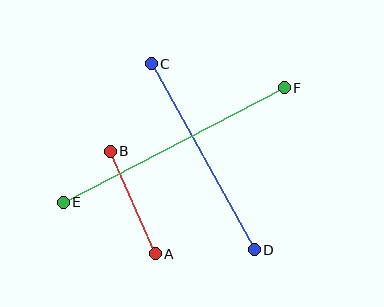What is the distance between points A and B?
The distance is approximately 112 pixels.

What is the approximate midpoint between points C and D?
The midpoint is at approximately (203, 157) pixels.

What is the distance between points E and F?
The distance is approximately 249 pixels.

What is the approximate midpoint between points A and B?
The midpoint is at approximately (133, 203) pixels.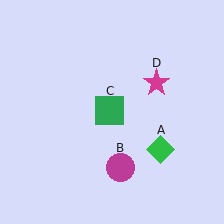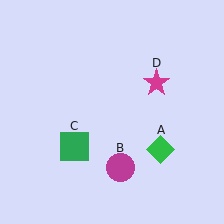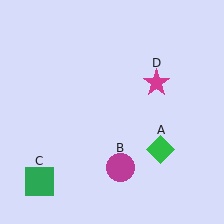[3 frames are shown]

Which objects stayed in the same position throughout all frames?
Green diamond (object A) and magenta circle (object B) and magenta star (object D) remained stationary.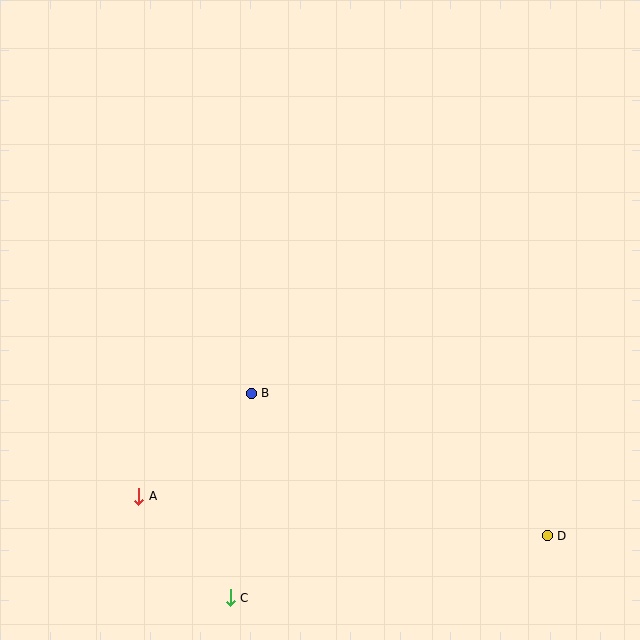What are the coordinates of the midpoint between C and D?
The midpoint between C and D is at (389, 567).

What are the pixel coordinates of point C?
Point C is at (230, 598).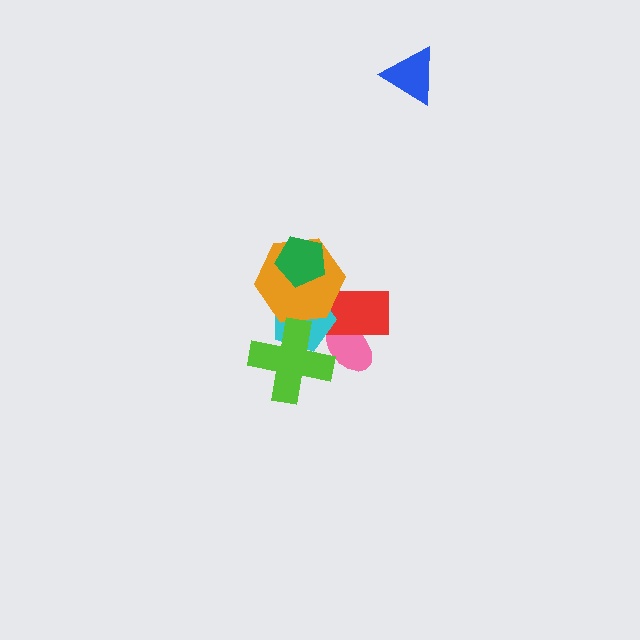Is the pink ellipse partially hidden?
Yes, it is partially covered by another shape.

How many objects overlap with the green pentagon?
1 object overlaps with the green pentagon.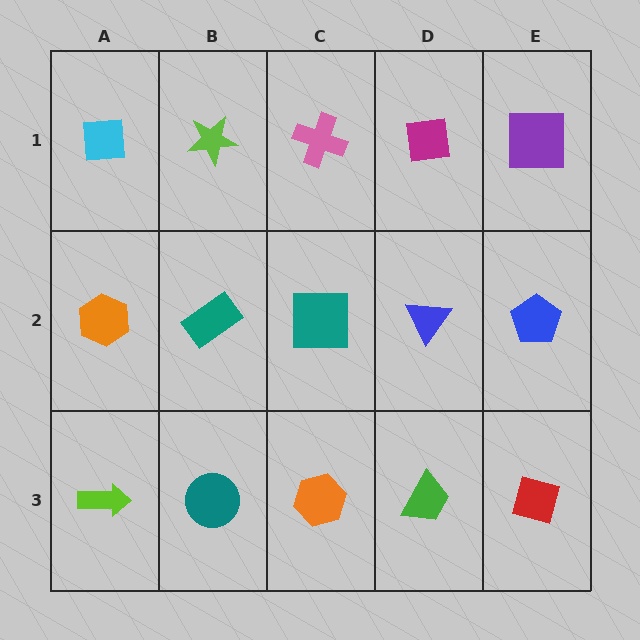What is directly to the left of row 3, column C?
A teal circle.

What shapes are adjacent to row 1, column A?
An orange hexagon (row 2, column A), a lime star (row 1, column B).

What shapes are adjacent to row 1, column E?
A blue pentagon (row 2, column E), a magenta square (row 1, column D).